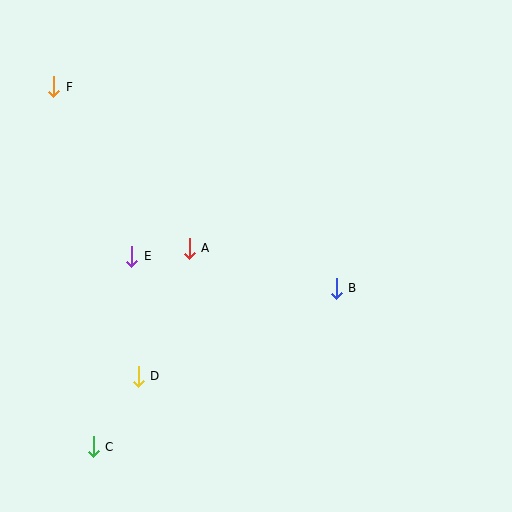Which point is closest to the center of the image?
Point A at (189, 248) is closest to the center.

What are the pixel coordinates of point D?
Point D is at (138, 376).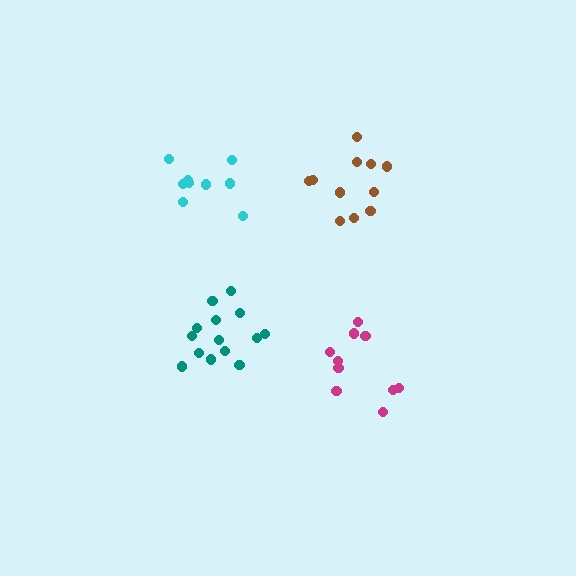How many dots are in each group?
Group 1: 12 dots, Group 2: 9 dots, Group 3: 10 dots, Group 4: 14 dots (45 total).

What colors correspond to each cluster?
The clusters are colored: brown, cyan, magenta, teal.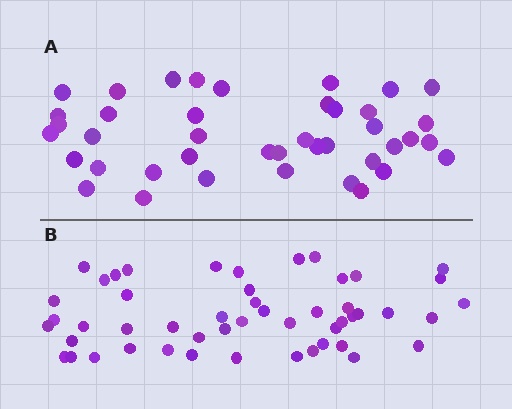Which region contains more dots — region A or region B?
Region B (the bottom region) has more dots.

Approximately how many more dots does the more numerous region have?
Region B has roughly 8 or so more dots than region A.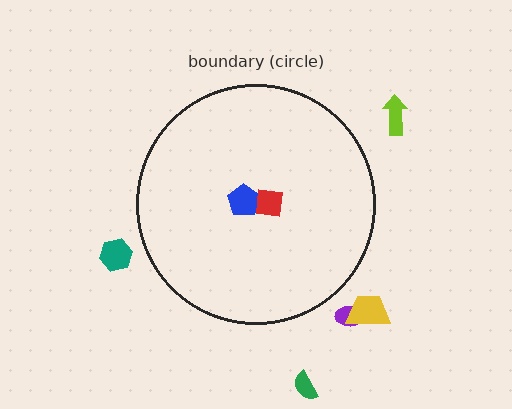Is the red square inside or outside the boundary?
Inside.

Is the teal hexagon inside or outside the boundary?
Outside.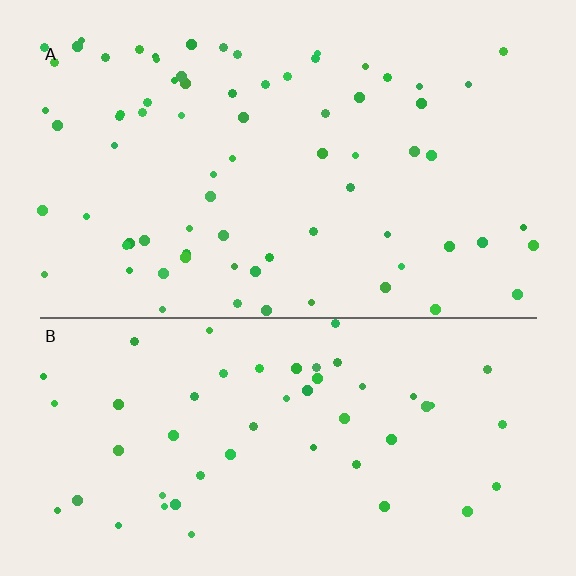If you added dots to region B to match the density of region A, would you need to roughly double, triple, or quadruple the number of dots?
Approximately double.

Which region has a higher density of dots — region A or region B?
A (the top).